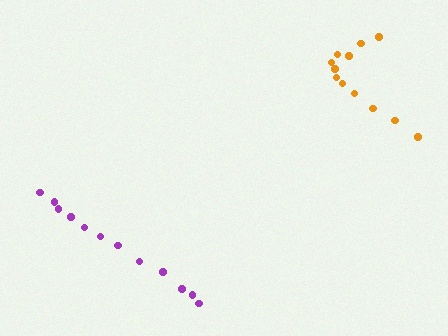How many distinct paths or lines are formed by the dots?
There are 2 distinct paths.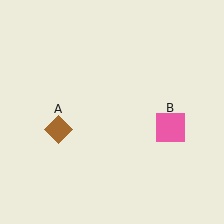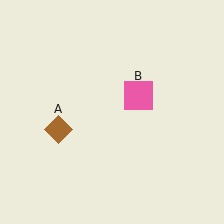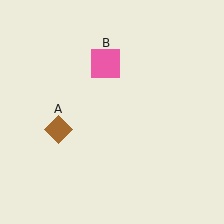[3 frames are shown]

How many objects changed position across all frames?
1 object changed position: pink square (object B).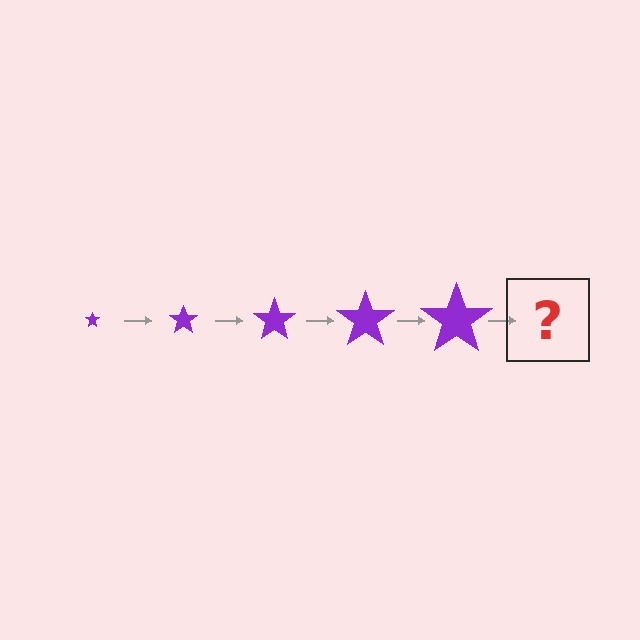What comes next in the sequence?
The next element should be a purple star, larger than the previous one.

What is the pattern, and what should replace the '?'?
The pattern is that the star gets progressively larger each step. The '?' should be a purple star, larger than the previous one.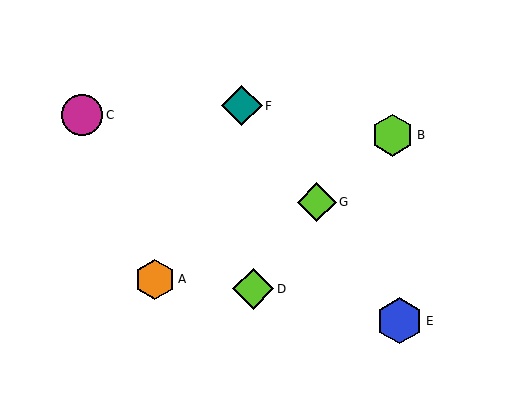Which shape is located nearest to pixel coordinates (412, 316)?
The blue hexagon (labeled E) at (399, 321) is nearest to that location.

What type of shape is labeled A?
Shape A is an orange hexagon.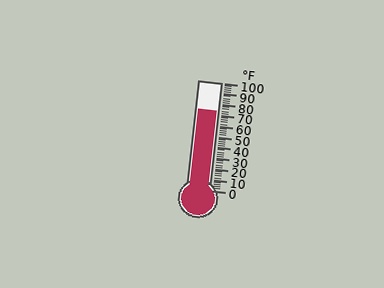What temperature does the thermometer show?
The thermometer shows approximately 74°F.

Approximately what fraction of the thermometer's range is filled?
The thermometer is filled to approximately 75% of its range.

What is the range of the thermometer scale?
The thermometer scale ranges from 0°F to 100°F.